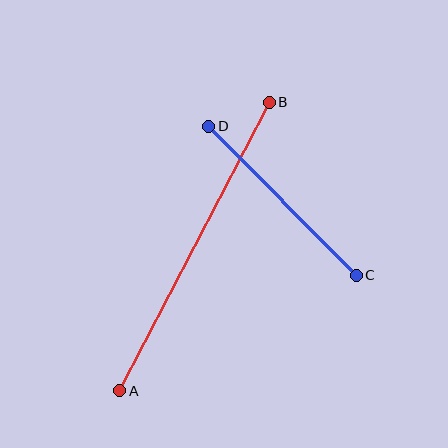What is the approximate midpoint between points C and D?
The midpoint is at approximately (283, 201) pixels.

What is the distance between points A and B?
The distance is approximately 325 pixels.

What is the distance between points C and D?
The distance is approximately 210 pixels.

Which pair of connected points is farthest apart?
Points A and B are farthest apart.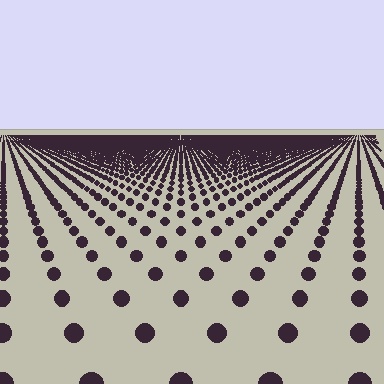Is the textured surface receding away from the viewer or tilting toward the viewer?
The surface is receding away from the viewer. Texture elements get smaller and denser toward the top.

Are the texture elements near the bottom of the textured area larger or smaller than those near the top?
Larger. Near the bottom, elements are closer to the viewer and appear at a bigger on-screen size.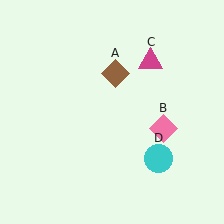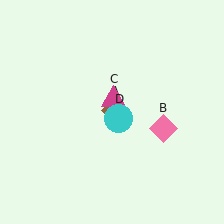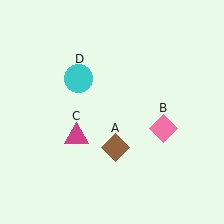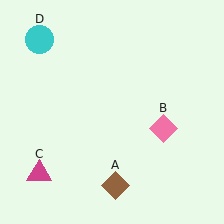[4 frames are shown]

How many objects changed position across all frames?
3 objects changed position: brown diamond (object A), magenta triangle (object C), cyan circle (object D).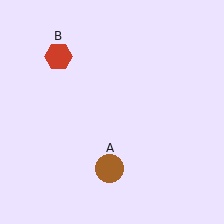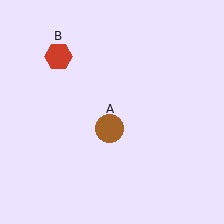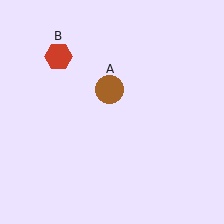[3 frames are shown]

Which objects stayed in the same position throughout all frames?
Red hexagon (object B) remained stationary.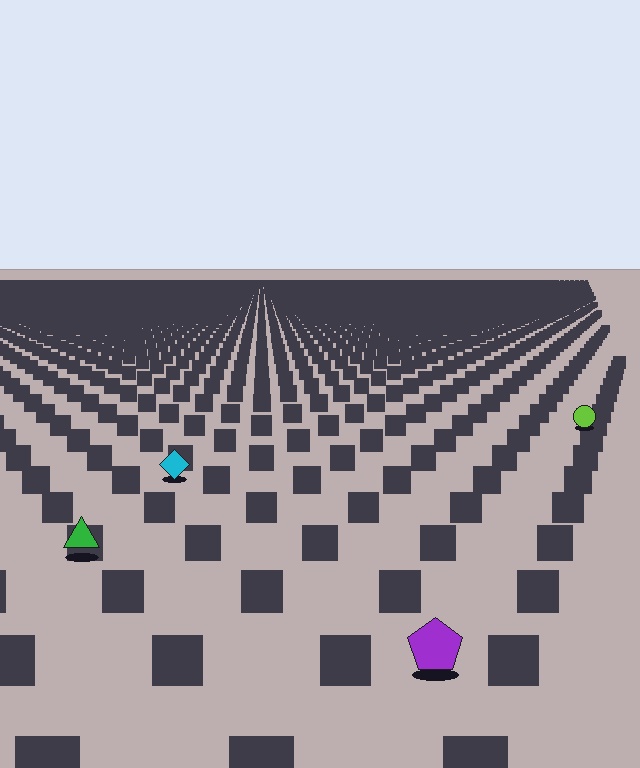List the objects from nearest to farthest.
From nearest to farthest: the purple pentagon, the green triangle, the cyan diamond, the lime circle.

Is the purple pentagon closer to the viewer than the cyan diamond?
Yes. The purple pentagon is closer — you can tell from the texture gradient: the ground texture is coarser near it.